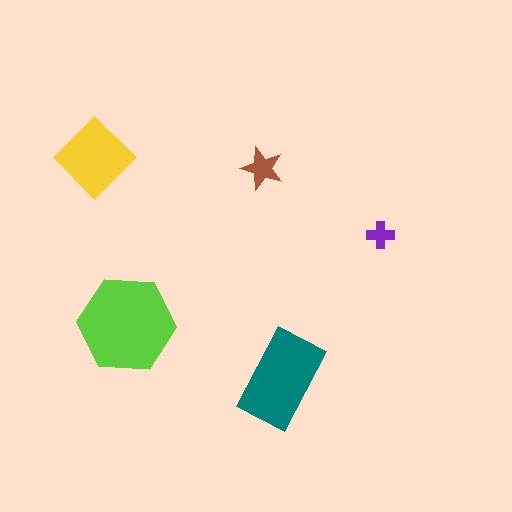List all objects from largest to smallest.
The lime hexagon, the teal rectangle, the yellow diamond, the brown star, the purple cross.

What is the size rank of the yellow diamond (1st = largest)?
3rd.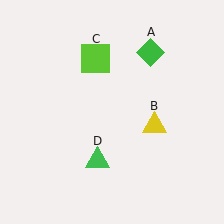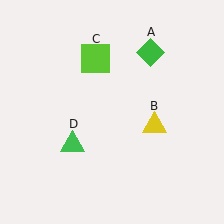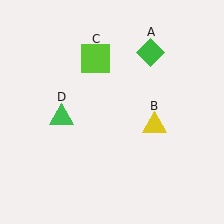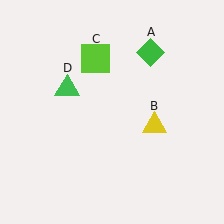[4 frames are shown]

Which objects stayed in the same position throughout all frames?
Green diamond (object A) and yellow triangle (object B) and lime square (object C) remained stationary.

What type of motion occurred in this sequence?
The green triangle (object D) rotated clockwise around the center of the scene.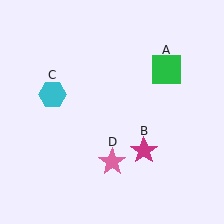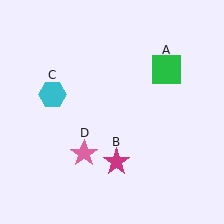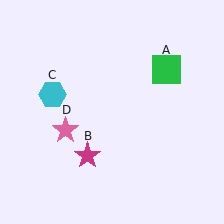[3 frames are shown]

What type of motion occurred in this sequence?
The magenta star (object B), pink star (object D) rotated clockwise around the center of the scene.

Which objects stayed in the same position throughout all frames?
Green square (object A) and cyan hexagon (object C) remained stationary.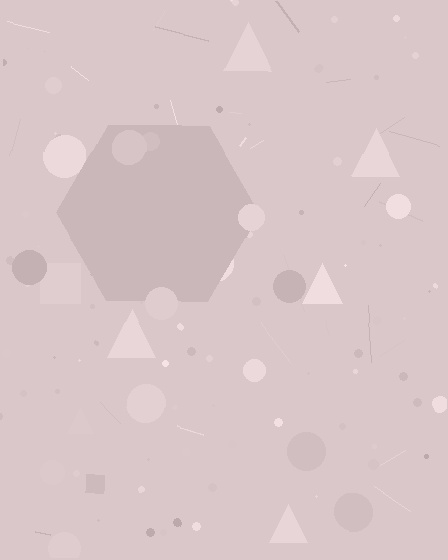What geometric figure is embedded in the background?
A hexagon is embedded in the background.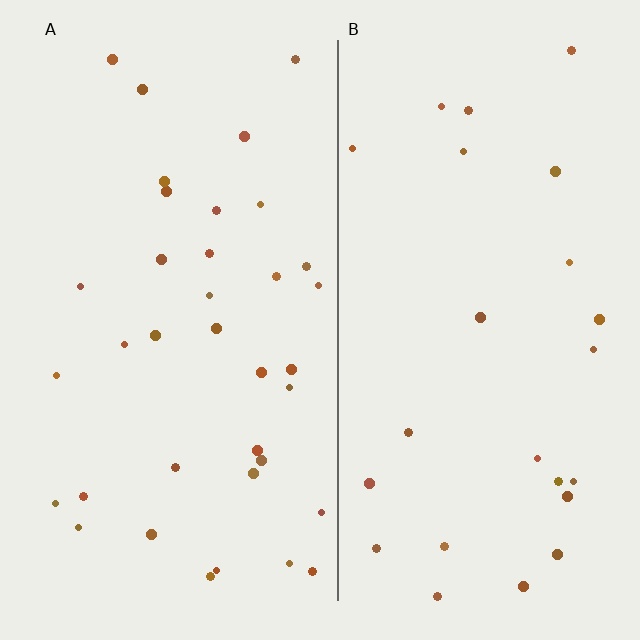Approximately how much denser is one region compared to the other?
Approximately 1.5× — region A over region B.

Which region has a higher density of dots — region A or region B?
A (the left).